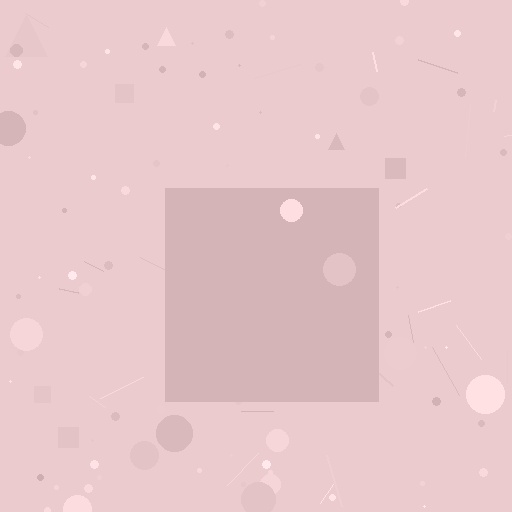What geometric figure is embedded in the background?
A square is embedded in the background.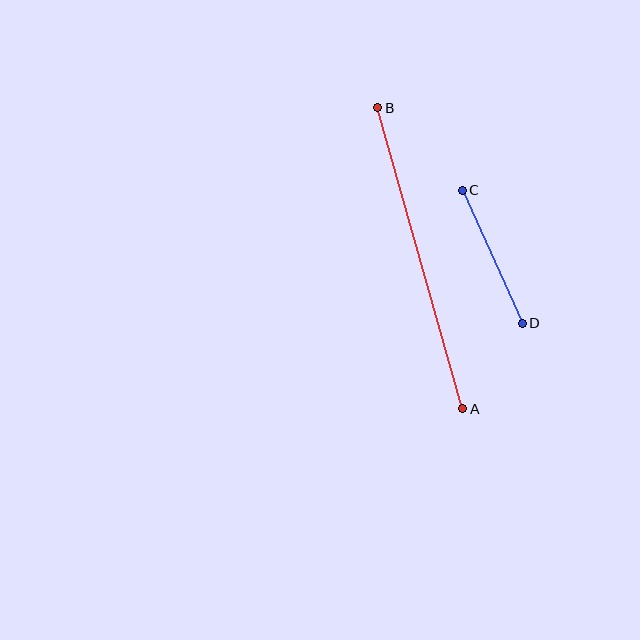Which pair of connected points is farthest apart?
Points A and B are farthest apart.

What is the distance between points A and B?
The distance is approximately 313 pixels.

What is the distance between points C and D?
The distance is approximately 146 pixels.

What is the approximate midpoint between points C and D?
The midpoint is at approximately (492, 257) pixels.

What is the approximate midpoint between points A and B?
The midpoint is at approximately (420, 258) pixels.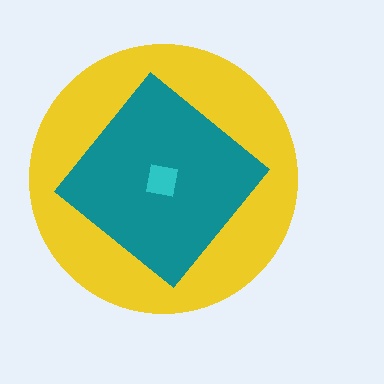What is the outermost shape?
The yellow circle.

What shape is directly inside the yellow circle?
The teal diamond.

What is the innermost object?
The cyan square.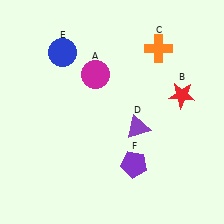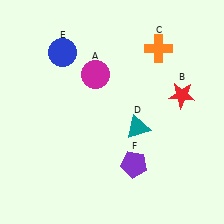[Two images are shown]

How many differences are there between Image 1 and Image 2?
There is 1 difference between the two images.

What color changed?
The triangle (D) changed from purple in Image 1 to teal in Image 2.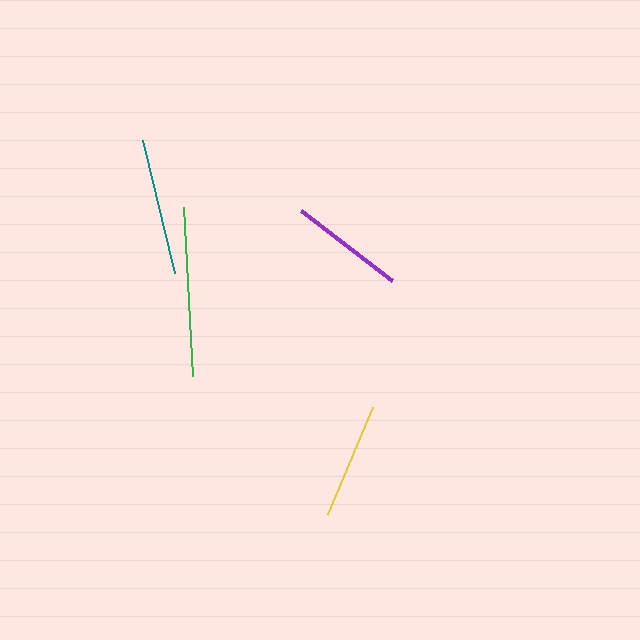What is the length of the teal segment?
The teal segment is approximately 137 pixels long.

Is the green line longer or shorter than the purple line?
The green line is longer than the purple line.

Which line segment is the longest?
The green line is the longest at approximately 170 pixels.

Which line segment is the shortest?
The purple line is the shortest at approximately 115 pixels.